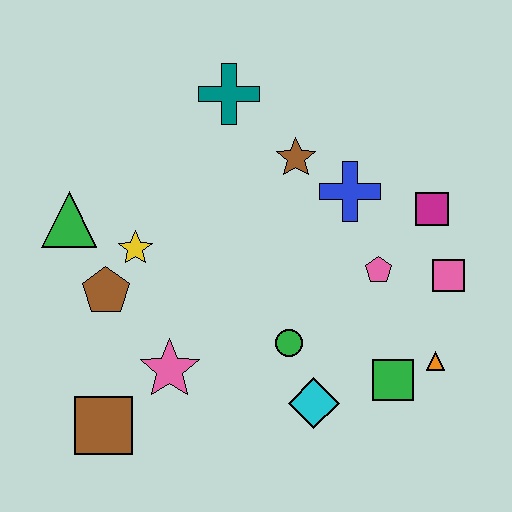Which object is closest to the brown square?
The pink star is closest to the brown square.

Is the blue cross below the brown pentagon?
No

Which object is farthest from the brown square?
The magenta square is farthest from the brown square.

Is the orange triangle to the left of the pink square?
Yes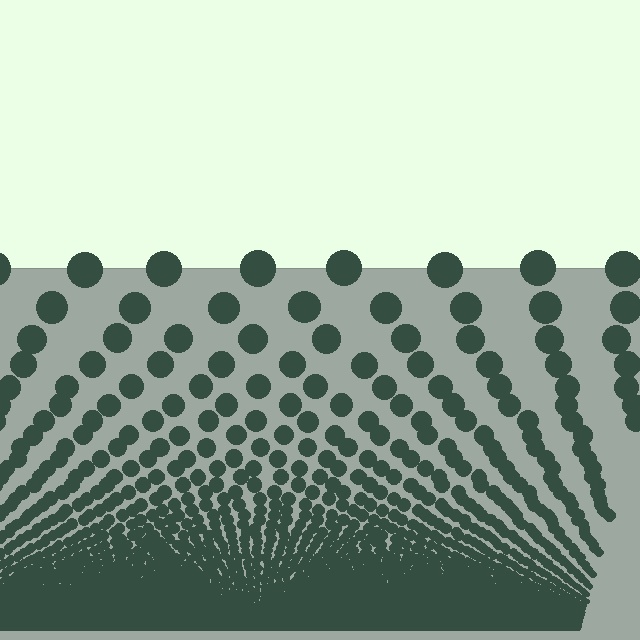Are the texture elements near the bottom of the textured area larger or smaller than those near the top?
Smaller. The gradient is inverted — elements near the bottom are smaller and denser.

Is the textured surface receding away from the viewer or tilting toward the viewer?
The surface appears to tilt toward the viewer. Texture elements get larger and sparser toward the top.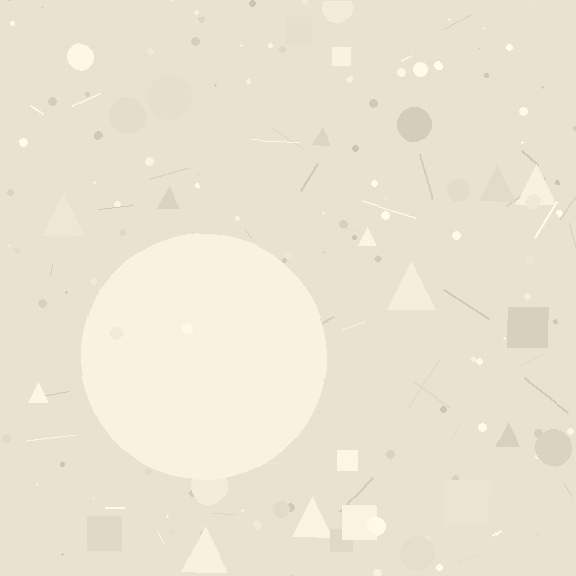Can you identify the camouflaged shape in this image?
The camouflaged shape is a circle.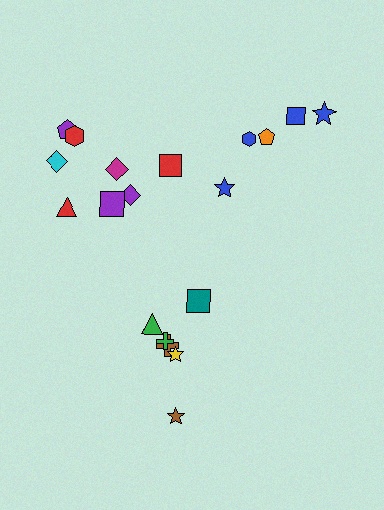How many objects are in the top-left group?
There are 8 objects.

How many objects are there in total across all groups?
There are 19 objects.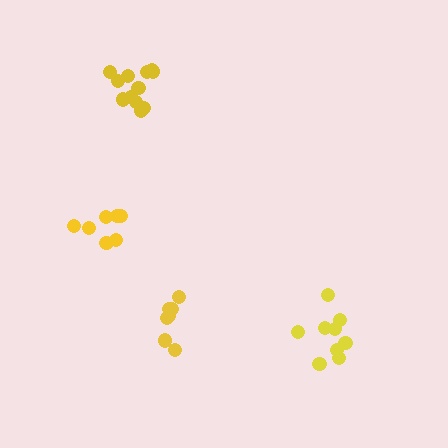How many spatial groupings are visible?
There are 4 spatial groupings.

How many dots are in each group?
Group 1: 7 dots, Group 2: 7 dots, Group 3: 9 dots, Group 4: 12 dots (35 total).